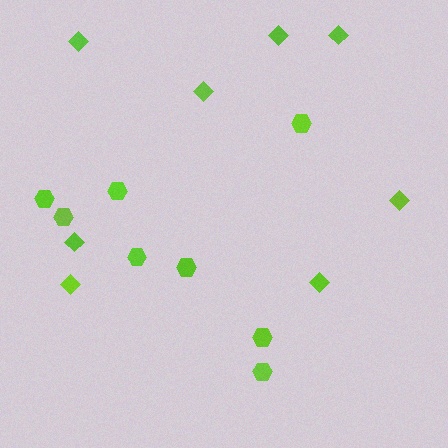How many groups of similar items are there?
There are 2 groups: one group of diamonds (8) and one group of hexagons (8).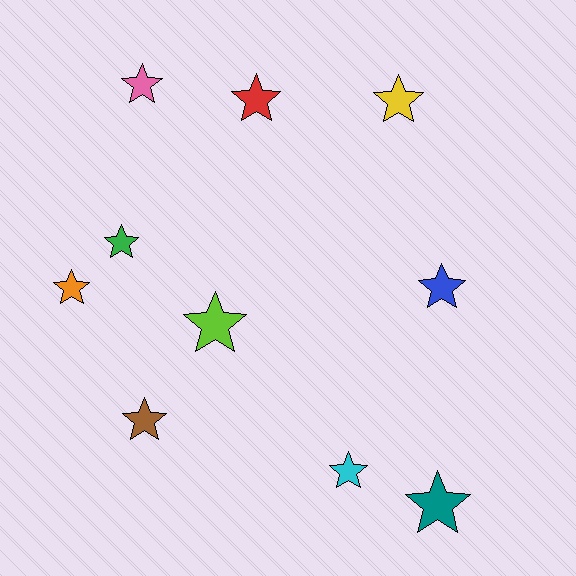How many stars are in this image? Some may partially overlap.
There are 10 stars.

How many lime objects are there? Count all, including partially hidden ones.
There is 1 lime object.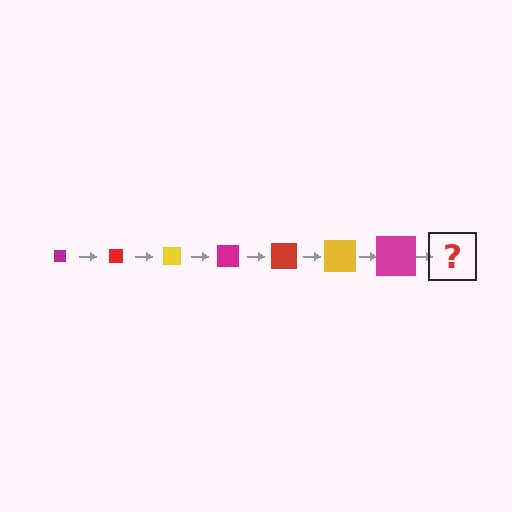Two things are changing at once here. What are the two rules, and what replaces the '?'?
The two rules are that the square grows larger each step and the color cycles through magenta, red, and yellow. The '?' should be a red square, larger than the previous one.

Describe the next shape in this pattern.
It should be a red square, larger than the previous one.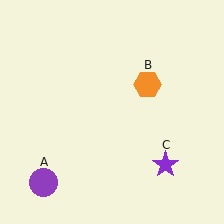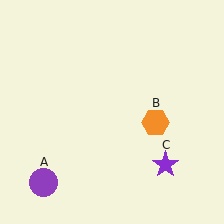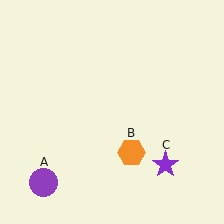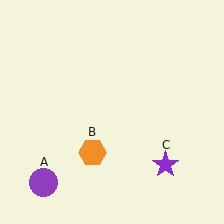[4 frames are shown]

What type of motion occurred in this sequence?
The orange hexagon (object B) rotated clockwise around the center of the scene.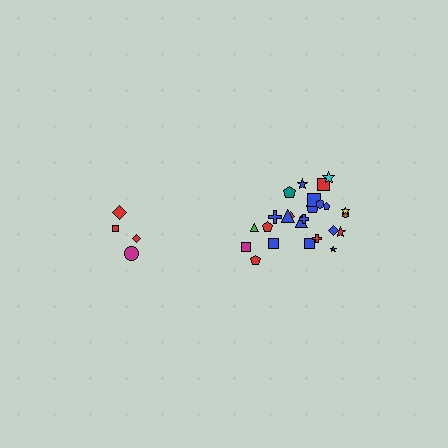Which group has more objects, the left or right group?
The right group.